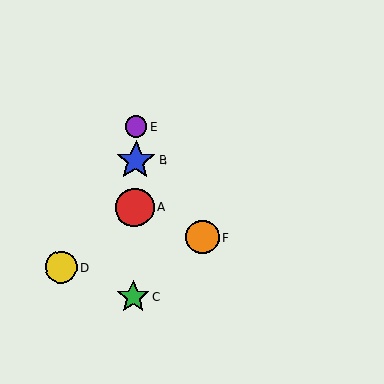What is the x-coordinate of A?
Object A is at x≈135.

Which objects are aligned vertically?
Objects A, B, C, E are aligned vertically.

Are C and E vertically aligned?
Yes, both are at x≈133.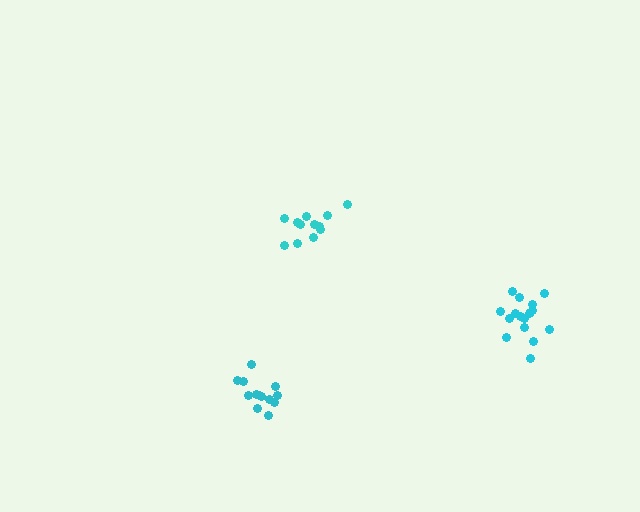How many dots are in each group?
Group 1: 13 dots, Group 2: 13 dots, Group 3: 18 dots (44 total).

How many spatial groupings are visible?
There are 3 spatial groupings.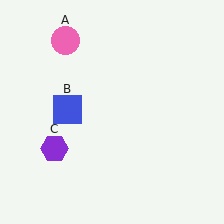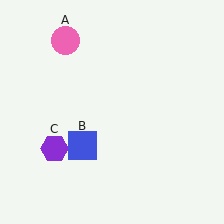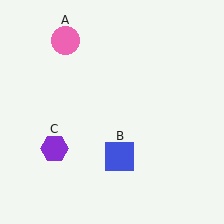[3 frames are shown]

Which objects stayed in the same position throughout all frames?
Pink circle (object A) and purple hexagon (object C) remained stationary.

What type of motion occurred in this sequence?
The blue square (object B) rotated counterclockwise around the center of the scene.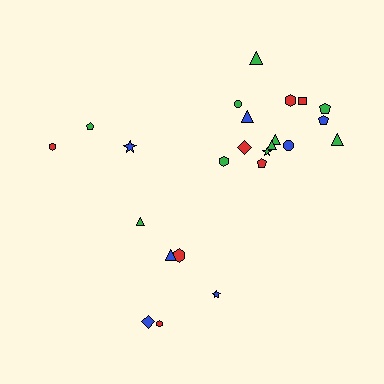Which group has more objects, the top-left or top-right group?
The top-right group.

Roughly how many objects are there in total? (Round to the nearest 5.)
Roughly 25 objects in total.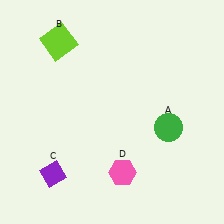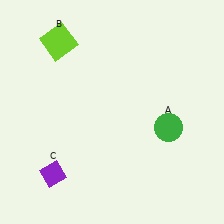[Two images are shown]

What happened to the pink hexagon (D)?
The pink hexagon (D) was removed in Image 2. It was in the bottom-right area of Image 1.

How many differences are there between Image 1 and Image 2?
There is 1 difference between the two images.